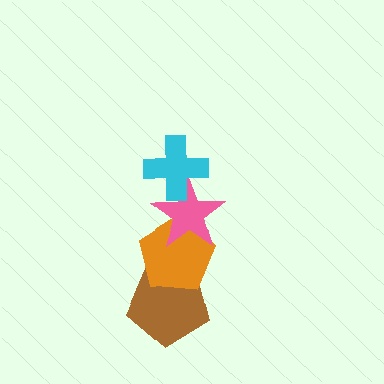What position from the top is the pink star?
The pink star is 2nd from the top.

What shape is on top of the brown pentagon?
The orange pentagon is on top of the brown pentagon.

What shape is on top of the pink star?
The cyan cross is on top of the pink star.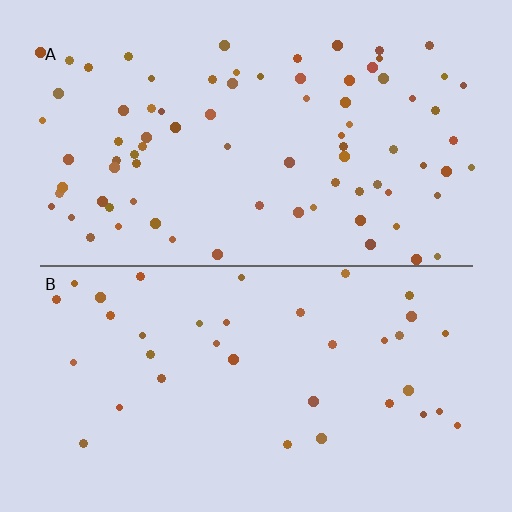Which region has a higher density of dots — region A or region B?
A (the top).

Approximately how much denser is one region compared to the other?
Approximately 2.2× — region A over region B.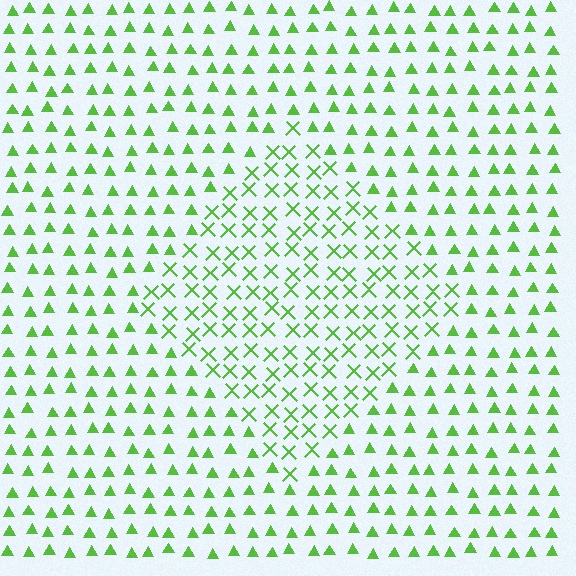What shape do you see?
I see a diamond.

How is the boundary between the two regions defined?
The boundary is defined by a change in element shape: X marks inside vs. triangles outside. All elements share the same color and spacing.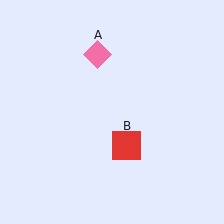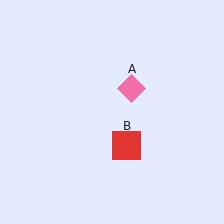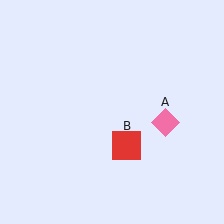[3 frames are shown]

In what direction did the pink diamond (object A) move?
The pink diamond (object A) moved down and to the right.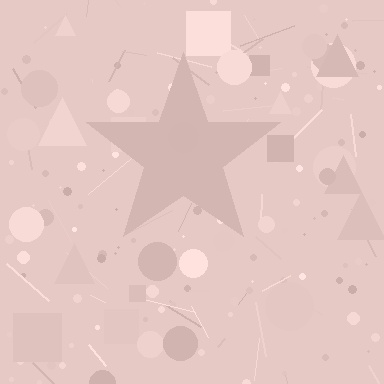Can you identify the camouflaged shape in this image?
The camouflaged shape is a star.